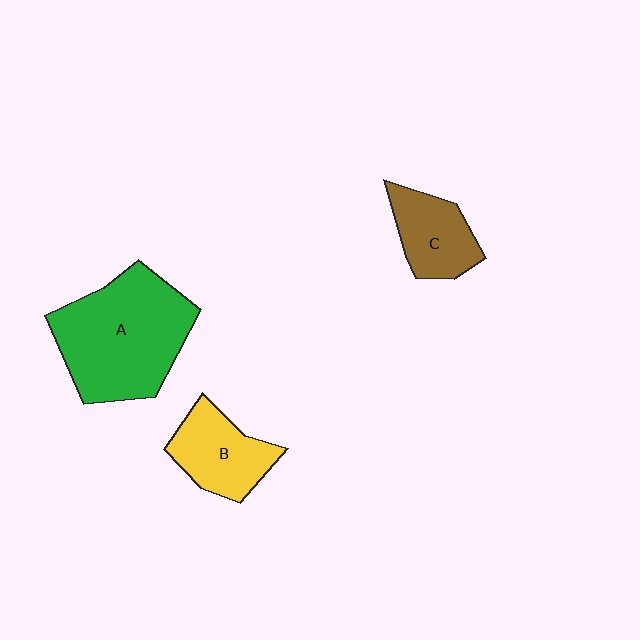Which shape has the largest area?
Shape A (green).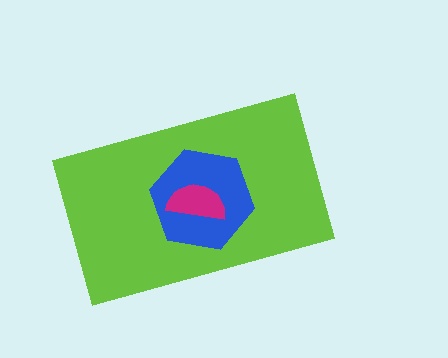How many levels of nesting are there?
3.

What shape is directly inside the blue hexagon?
The magenta semicircle.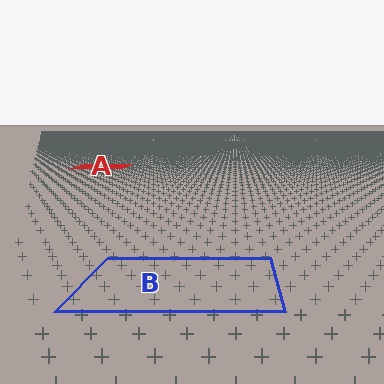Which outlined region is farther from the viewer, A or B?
Region A is farther from the viewer — the texture elements inside it appear smaller and more densely packed.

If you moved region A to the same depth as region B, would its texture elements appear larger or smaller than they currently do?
They would appear larger. At a closer depth, the same texture elements are projected at a bigger on-screen size.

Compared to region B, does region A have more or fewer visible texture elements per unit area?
Region A has more texture elements per unit area — they are packed more densely because it is farther away.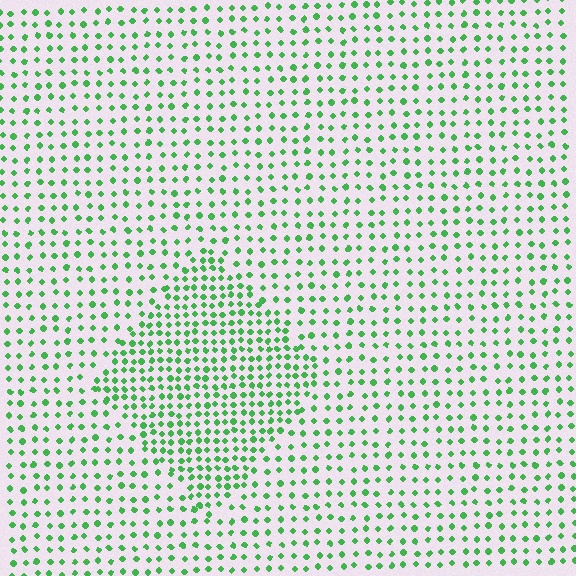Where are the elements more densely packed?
The elements are more densely packed inside the diamond boundary.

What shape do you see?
I see a diamond.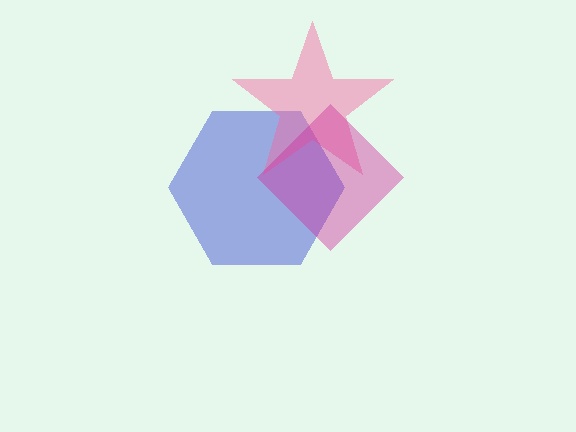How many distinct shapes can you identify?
There are 3 distinct shapes: a blue hexagon, a pink star, a magenta diamond.